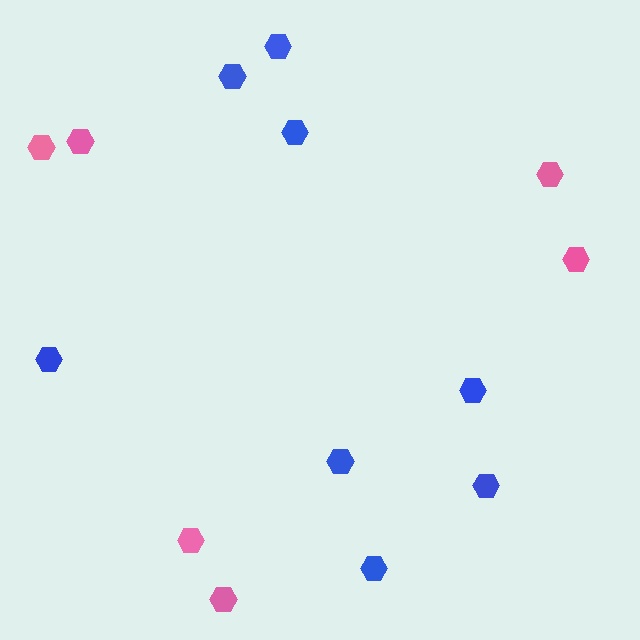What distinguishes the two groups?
There are 2 groups: one group of pink hexagons (6) and one group of blue hexagons (8).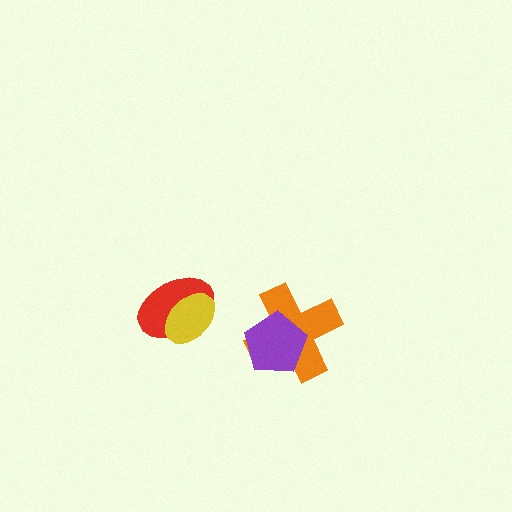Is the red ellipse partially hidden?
Yes, it is partially covered by another shape.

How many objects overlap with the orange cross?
1 object overlaps with the orange cross.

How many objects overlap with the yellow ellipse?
1 object overlaps with the yellow ellipse.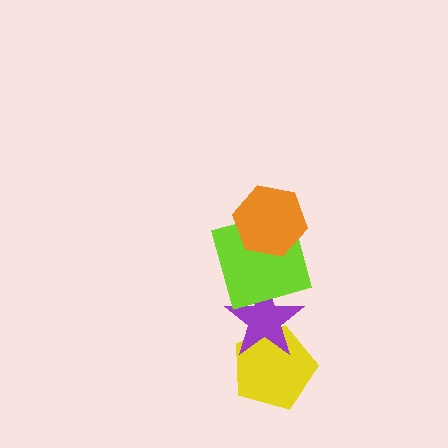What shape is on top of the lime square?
The orange hexagon is on top of the lime square.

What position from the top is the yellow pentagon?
The yellow pentagon is 4th from the top.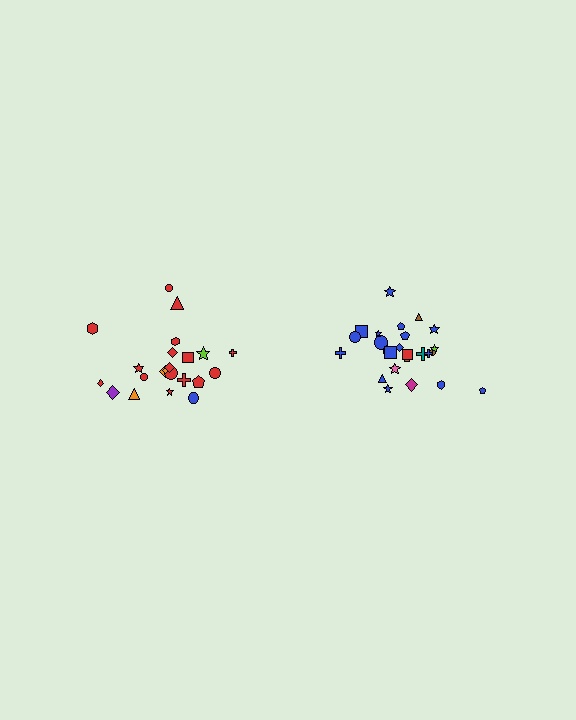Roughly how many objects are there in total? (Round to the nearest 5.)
Roughly 45 objects in total.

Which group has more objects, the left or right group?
The right group.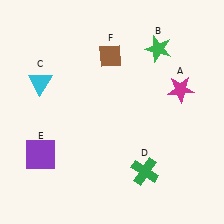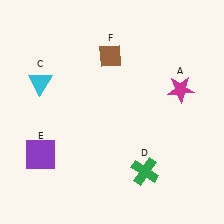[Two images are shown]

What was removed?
The green star (B) was removed in Image 2.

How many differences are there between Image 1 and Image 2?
There is 1 difference between the two images.